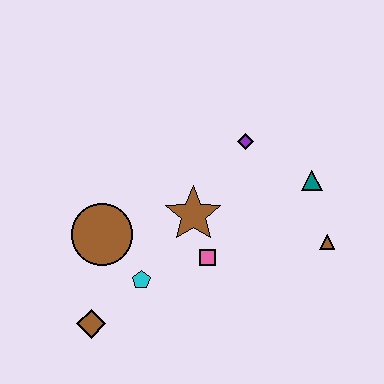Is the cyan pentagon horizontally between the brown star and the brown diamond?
Yes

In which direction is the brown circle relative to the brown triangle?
The brown circle is to the left of the brown triangle.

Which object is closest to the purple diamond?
The teal triangle is closest to the purple diamond.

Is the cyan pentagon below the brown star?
Yes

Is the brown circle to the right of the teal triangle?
No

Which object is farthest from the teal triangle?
The brown diamond is farthest from the teal triangle.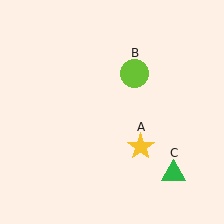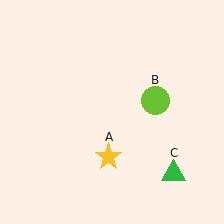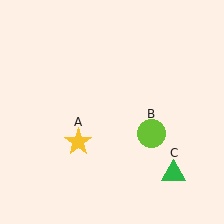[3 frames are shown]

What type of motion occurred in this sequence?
The yellow star (object A), lime circle (object B) rotated clockwise around the center of the scene.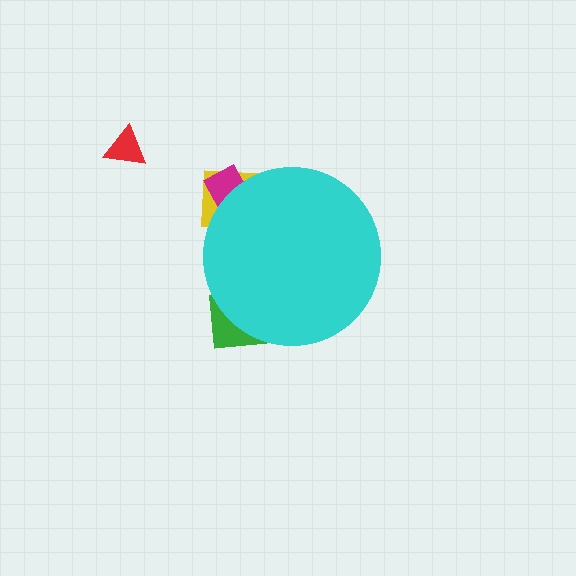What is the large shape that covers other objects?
A cyan circle.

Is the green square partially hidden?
Yes, the green square is partially hidden behind the cyan circle.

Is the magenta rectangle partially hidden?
Yes, the magenta rectangle is partially hidden behind the cyan circle.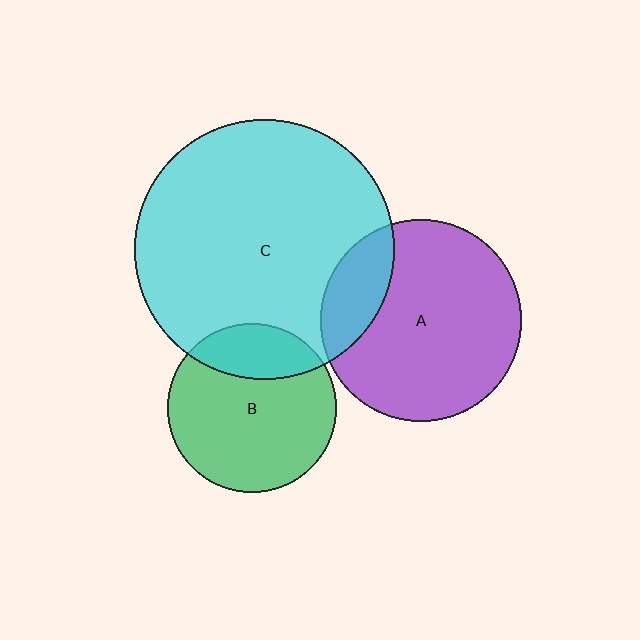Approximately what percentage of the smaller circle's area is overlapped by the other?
Approximately 20%.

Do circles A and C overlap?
Yes.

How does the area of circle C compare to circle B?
Approximately 2.3 times.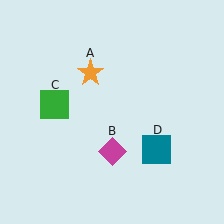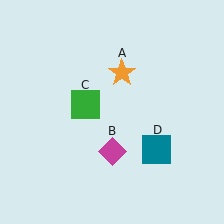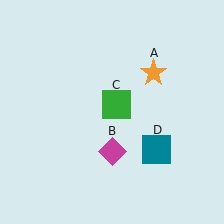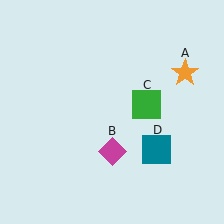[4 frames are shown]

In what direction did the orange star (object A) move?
The orange star (object A) moved right.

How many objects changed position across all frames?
2 objects changed position: orange star (object A), green square (object C).